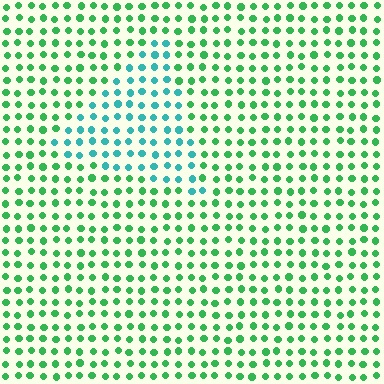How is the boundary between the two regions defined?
The boundary is defined purely by a slight shift in hue (about 44 degrees). Spacing, size, and orientation are identical on both sides.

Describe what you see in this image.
The image is filled with small green elements in a uniform arrangement. A triangle-shaped region is visible where the elements are tinted to a slightly different hue, forming a subtle color boundary.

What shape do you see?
I see a triangle.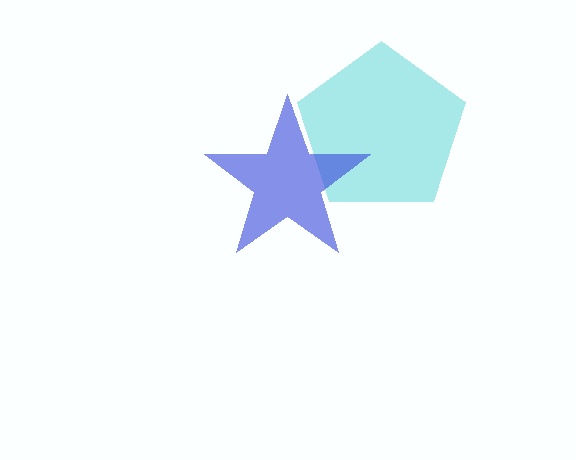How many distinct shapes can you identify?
There are 2 distinct shapes: a cyan pentagon, a blue star.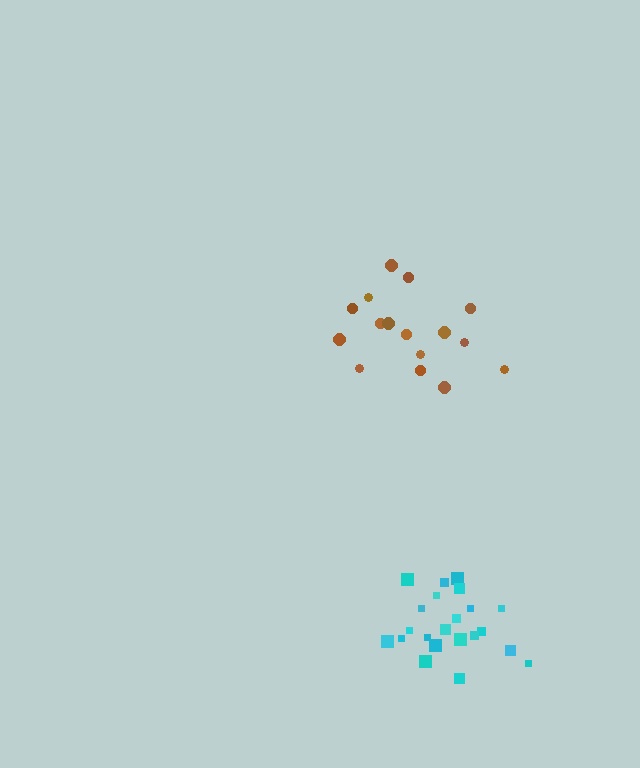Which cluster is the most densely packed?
Cyan.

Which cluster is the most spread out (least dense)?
Brown.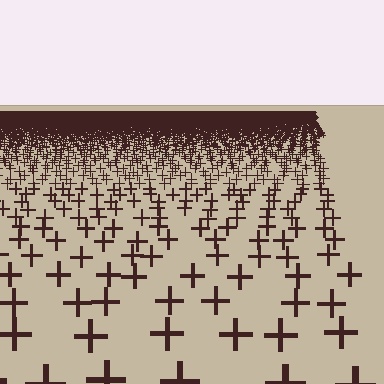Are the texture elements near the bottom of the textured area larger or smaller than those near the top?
Larger. Near the bottom, elements are closer to the viewer and appear at a bigger on-screen size.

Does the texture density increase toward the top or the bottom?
Density increases toward the top.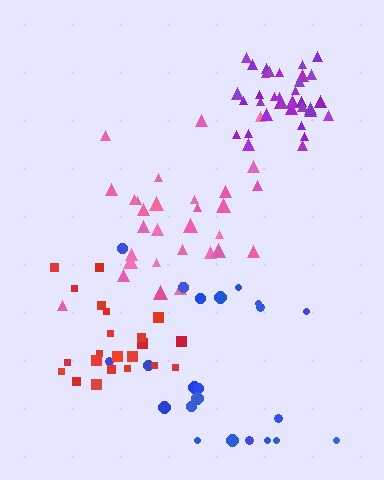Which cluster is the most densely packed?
Purple.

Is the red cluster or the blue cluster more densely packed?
Red.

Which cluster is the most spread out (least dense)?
Blue.